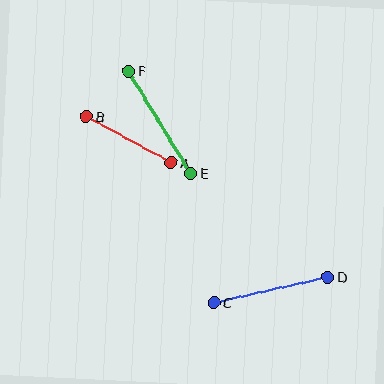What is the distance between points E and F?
The distance is approximately 120 pixels.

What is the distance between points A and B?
The distance is approximately 97 pixels.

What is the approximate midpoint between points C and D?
The midpoint is at approximately (271, 290) pixels.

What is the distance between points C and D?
The distance is approximately 117 pixels.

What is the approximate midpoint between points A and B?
The midpoint is at approximately (129, 139) pixels.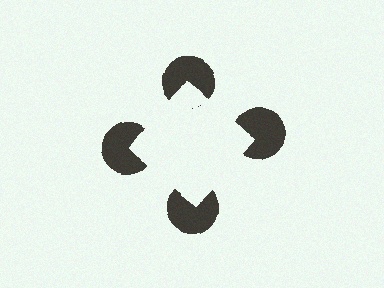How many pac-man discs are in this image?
There are 4 — one at each vertex of the illusory square.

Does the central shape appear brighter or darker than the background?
It typically appears slightly brighter than the background, even though no actual brightness change is drawn.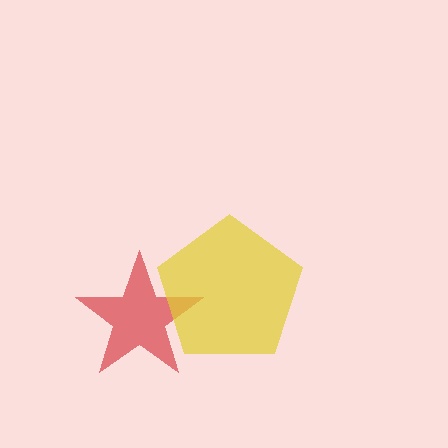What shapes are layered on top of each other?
The layered shapes are: a red star, a yellow pentagon.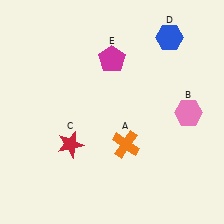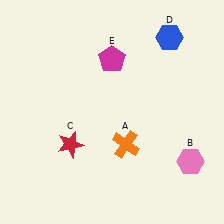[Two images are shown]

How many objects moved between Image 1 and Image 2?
1 object moved between the two images.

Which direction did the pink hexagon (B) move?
The pink hexagon (B) moved down.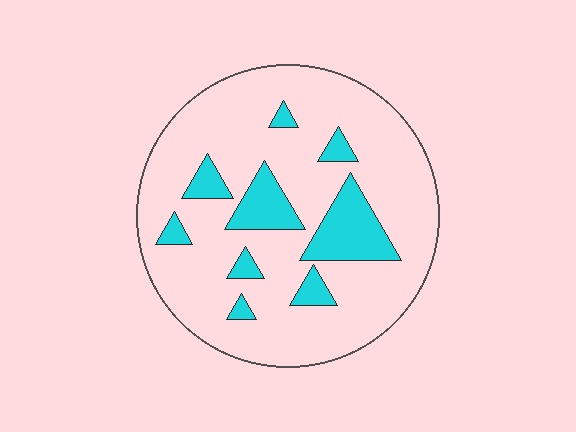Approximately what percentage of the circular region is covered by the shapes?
Approximately 20%.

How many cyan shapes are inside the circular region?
9.